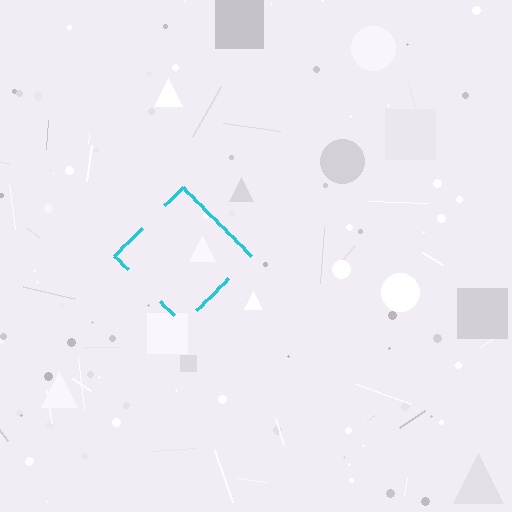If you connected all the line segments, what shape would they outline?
They would outline a diamond.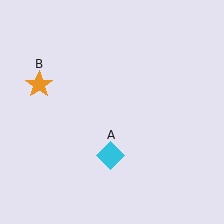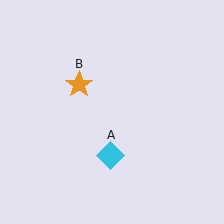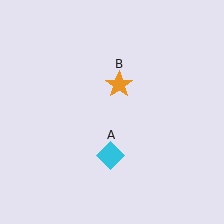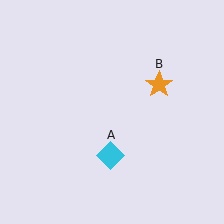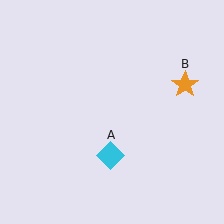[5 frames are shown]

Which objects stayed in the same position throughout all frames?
Cyan diamond (object A) remained stationary.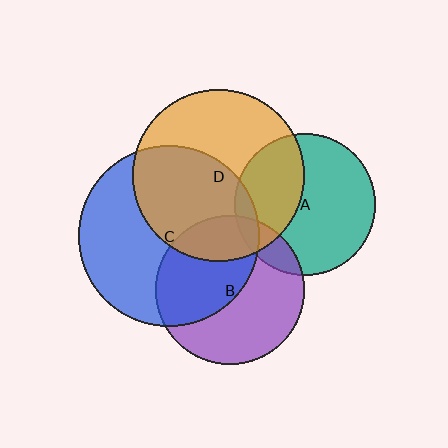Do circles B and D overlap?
Yes.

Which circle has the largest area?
Circle C (blue).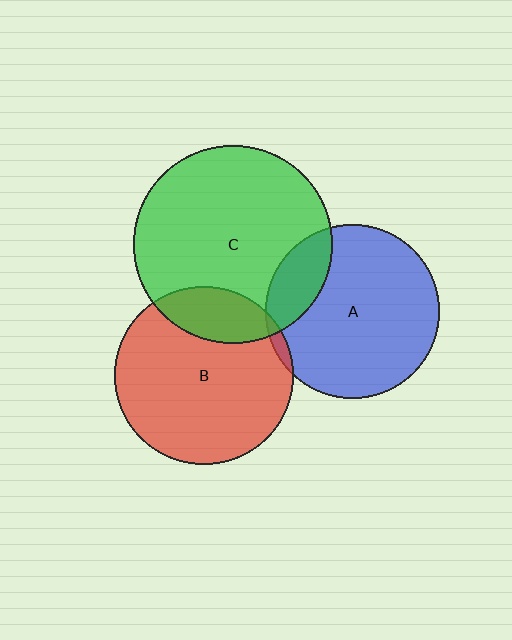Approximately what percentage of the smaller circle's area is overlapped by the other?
Approximately 5%.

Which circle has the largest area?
Circle C (green).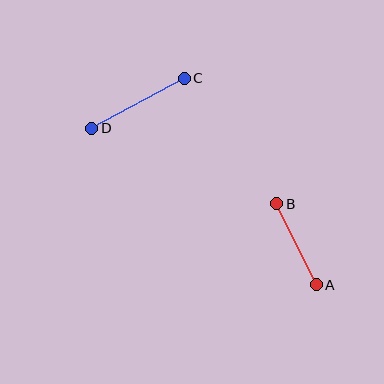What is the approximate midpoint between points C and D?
The midpoint is at approximately (138, 103) pixels.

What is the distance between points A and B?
The distance is approximately 90 pixels.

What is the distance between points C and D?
The distance is approximately 105 pixels.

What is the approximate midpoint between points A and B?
The midpoint is at approximately (296, 244) pixels.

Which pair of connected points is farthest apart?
Points C and D are farthest apart.